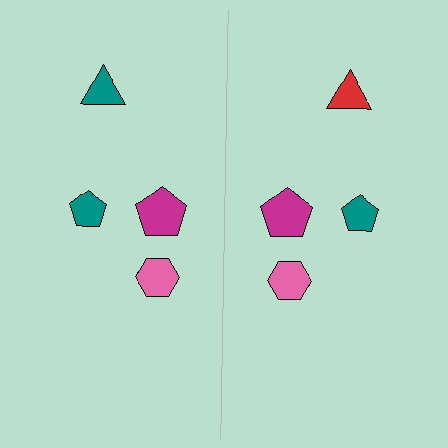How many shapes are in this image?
There are 8 shapes in this image.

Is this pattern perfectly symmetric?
No, the pattern is not perfectly symmetric. The red triangle on the right side breaks the symmetry — its mirror counterpart is teal.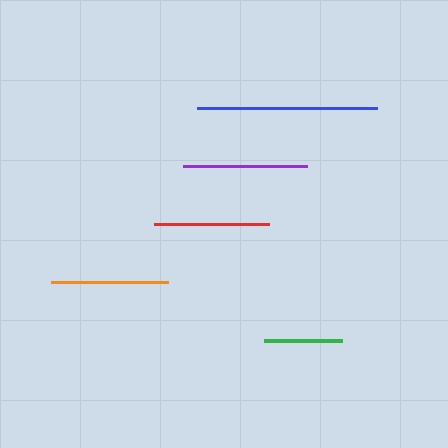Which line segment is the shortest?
The green line is the shortest at approximately 78 pixels.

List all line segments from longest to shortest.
From longest to shortest: blue, purple, orange, red, green.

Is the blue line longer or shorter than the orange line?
The blue line is longer than the orange line.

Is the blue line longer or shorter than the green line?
The blue line is longer than the green line.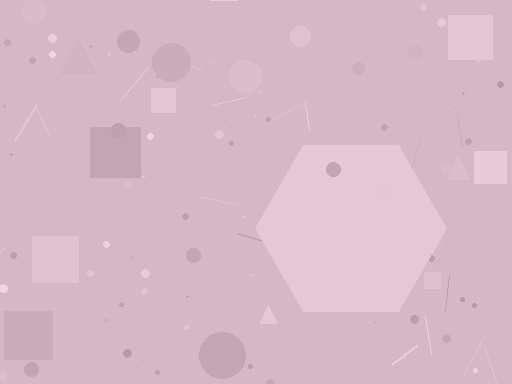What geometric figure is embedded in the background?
A hexagon is embedded in the background.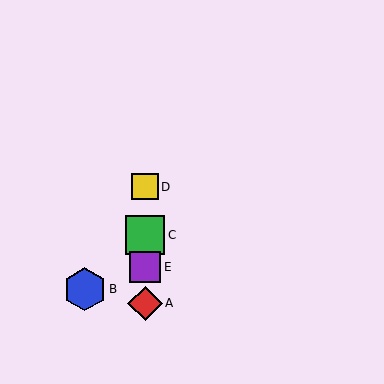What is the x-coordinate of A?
Object A is at x≈145.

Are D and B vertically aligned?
No, D is at x≈145 and B is at x≈85.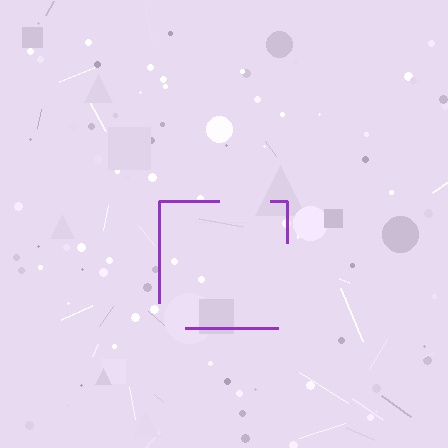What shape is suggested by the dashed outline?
The dashed outline suggests a square.